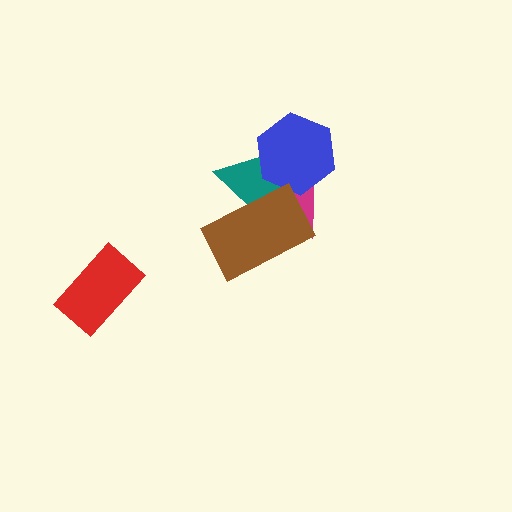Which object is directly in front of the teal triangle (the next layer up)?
The blue hexagon is directly in front of the teal triangle.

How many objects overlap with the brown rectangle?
2 objects overlap with the brown rectangle.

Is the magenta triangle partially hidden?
Yes, it is partially covered by another shape.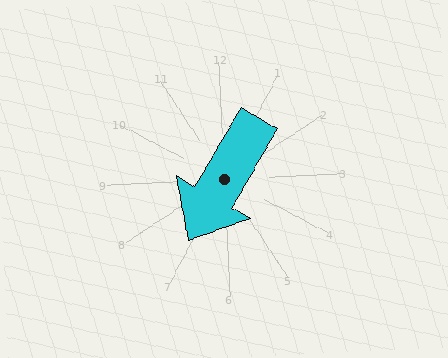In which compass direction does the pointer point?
Southwest.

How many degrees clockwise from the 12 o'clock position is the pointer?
Approximately 213 degrees.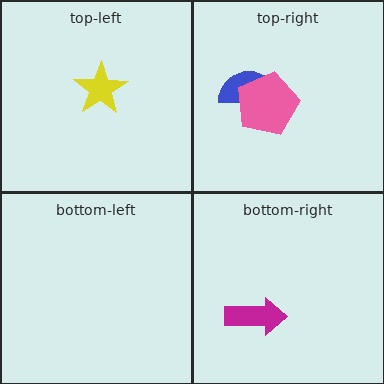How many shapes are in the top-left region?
1.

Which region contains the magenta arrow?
The bottom-right region.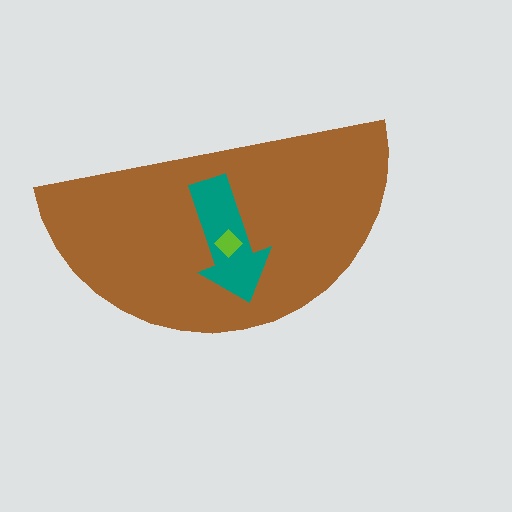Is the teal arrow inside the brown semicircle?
Yes.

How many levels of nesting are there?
3.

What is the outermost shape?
The brown semicircle.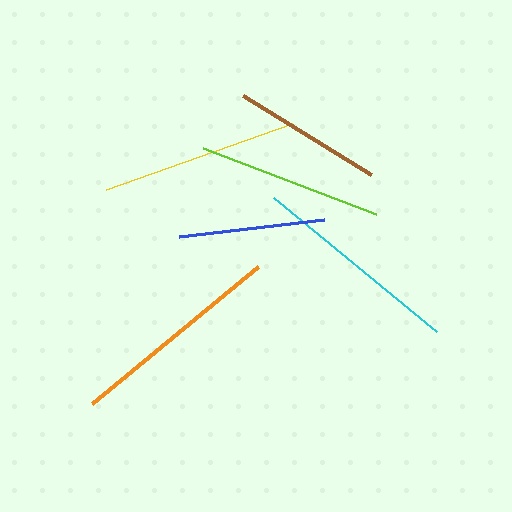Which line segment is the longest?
The orange line is the longest at approximately 216 pixels.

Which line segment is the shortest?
The blue line is the shortest at approximately 146 pixels.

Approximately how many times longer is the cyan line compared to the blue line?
The cyan line is approximately 1.4 times the length of the blue line.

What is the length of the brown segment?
The brown segment is approximately 150 pixels long.